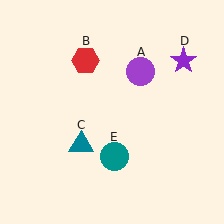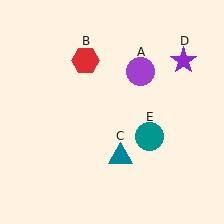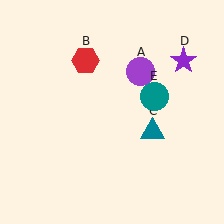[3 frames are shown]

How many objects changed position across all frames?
2 objects changed position: teal triangle (object C), teal circle (object E).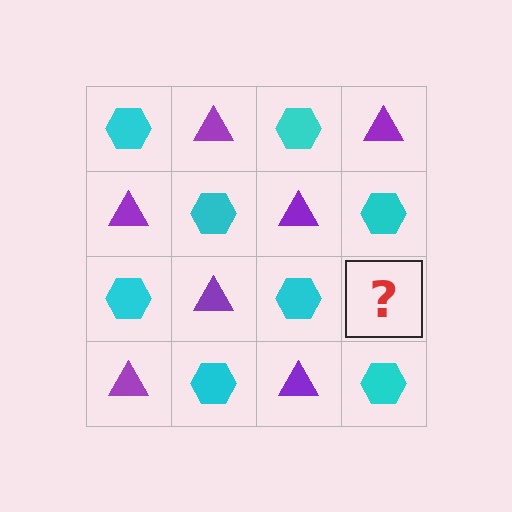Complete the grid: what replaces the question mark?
The question mark should be replaced with a purple triangle.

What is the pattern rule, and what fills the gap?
The rule is that it alternates cyan hexagon and purple triangle in a checkerboard pattern. The gap should be filled with a purple triangle.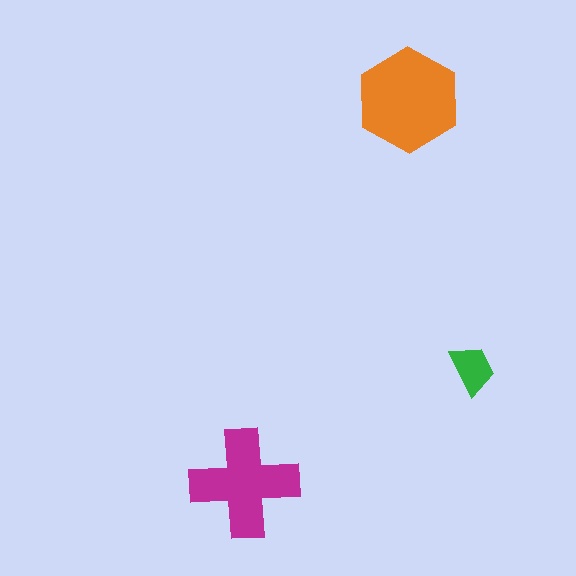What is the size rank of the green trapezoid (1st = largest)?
3rd.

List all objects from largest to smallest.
The orange hexagon, the magenta cross, the green trapezoid.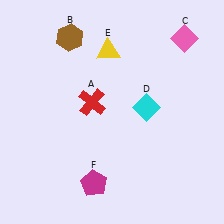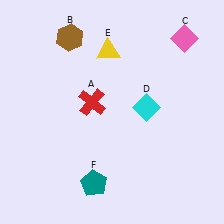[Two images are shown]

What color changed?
The pentagon (F) changed from magenta in Image 1 to teal in Image 2.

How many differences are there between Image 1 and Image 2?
There is 1 difference between the two images.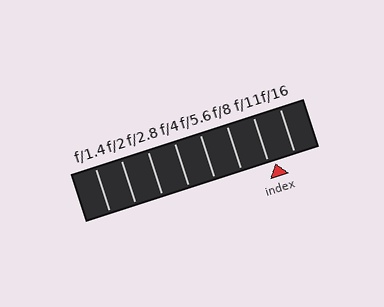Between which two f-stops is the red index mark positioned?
The index mark is between f/11 and f/16.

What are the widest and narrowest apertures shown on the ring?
The widest aperture shown is f/1.4 and the narrowest is f/16.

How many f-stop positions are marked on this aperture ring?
There are 8 f-stop positions marked.